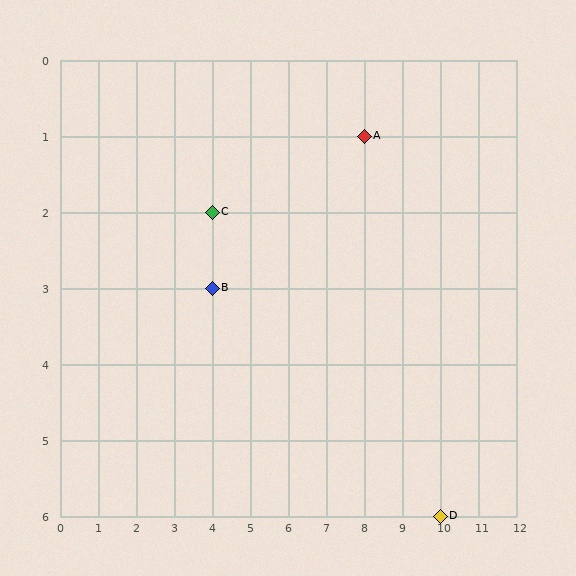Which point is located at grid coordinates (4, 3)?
Point B is at (4, 3).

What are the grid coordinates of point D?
Point D is at grid coordinates (10, 6).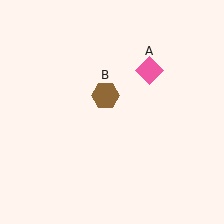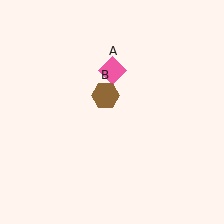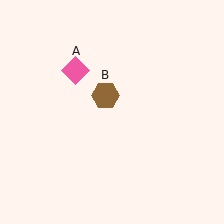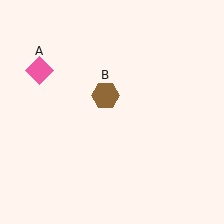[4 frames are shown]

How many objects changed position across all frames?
1 object changed position: pink diamond (object A).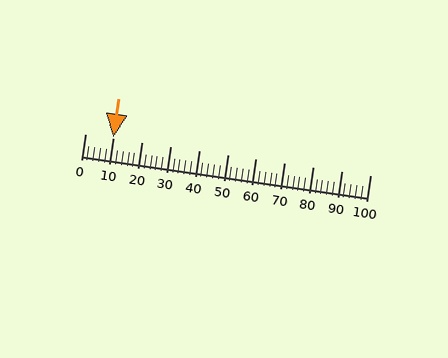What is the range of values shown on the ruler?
The ruler shows values from 0 to 100.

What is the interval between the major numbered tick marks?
The major tick marks are spaced 10 units apart.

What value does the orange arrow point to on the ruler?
The orange arrow points to approximately 10.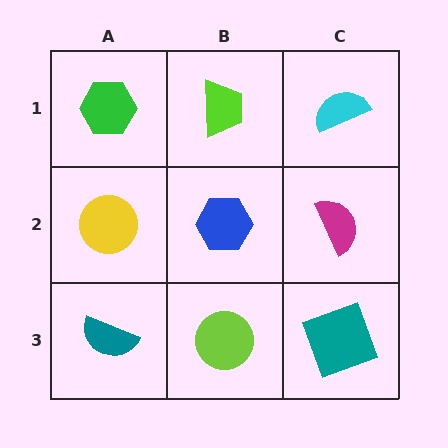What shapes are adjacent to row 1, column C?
A magenta semicircle (row 2, column C), a lime trapezoid (row 1, column B).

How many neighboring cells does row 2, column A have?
3.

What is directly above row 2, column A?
A green hexagon.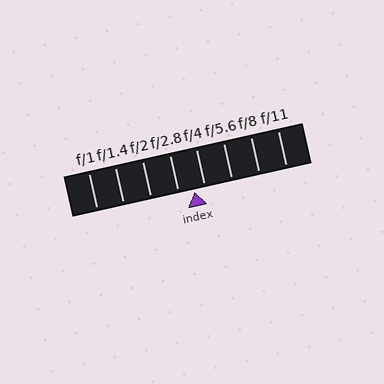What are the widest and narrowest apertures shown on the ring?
The widest aperture shown is f/1 and the narrowest is f/11.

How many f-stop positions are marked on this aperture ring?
There are 8 f-stop positions marked.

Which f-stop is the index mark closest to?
The index mark is closest to f/4.